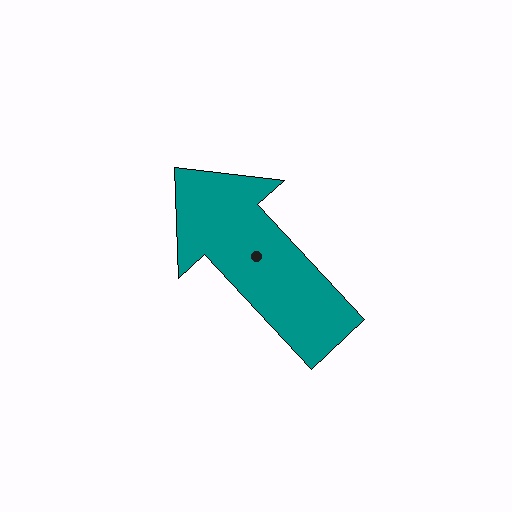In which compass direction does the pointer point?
Northwest.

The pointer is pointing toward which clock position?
Roughly 11 o'clock.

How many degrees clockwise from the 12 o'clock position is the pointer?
Approximately 317 degrees.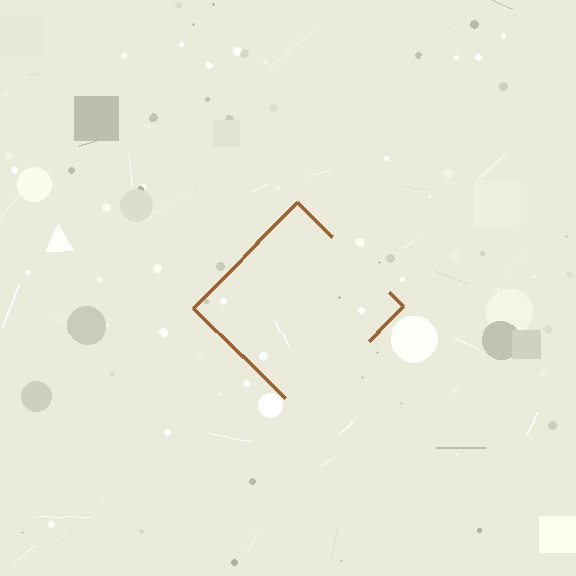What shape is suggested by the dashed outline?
The dashed outline suggests a diamond.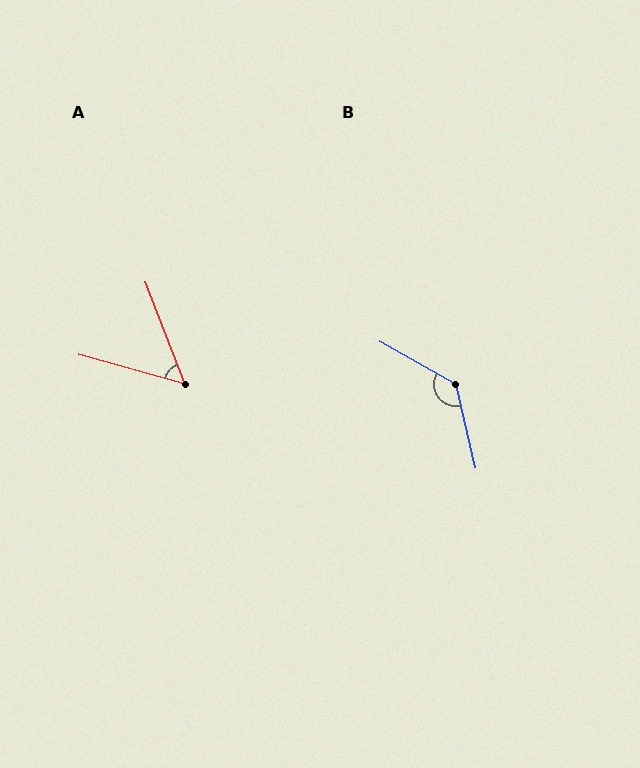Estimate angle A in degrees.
Approximately 54 degrees.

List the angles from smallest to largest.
A (54°), B (132°).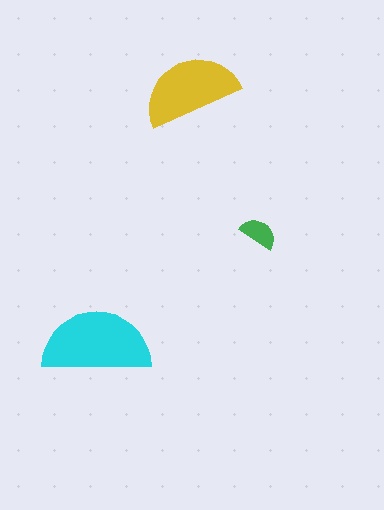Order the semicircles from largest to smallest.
the cyan one, the yellow one, the green one.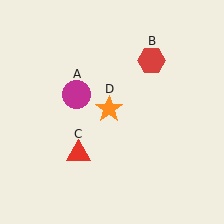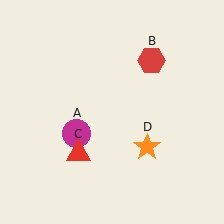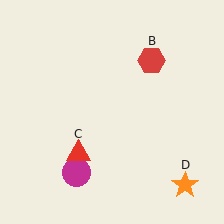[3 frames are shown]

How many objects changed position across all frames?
2 objects changed position: magenta circle (object A), orange star (object D).